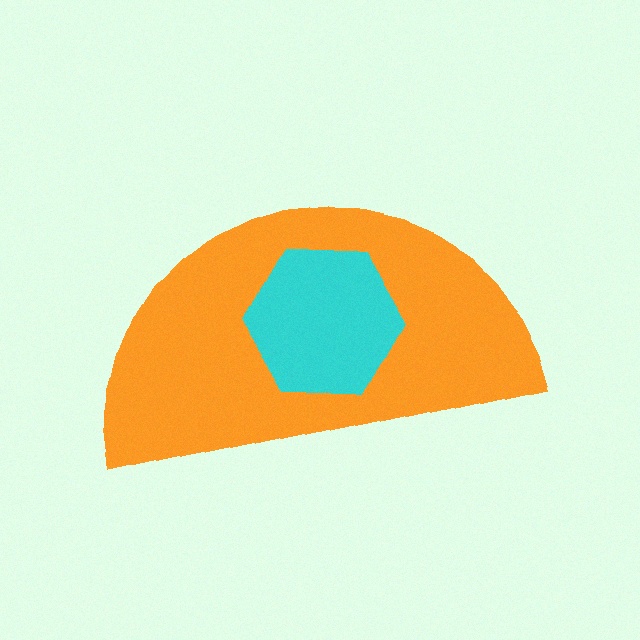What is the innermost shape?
The cyan hexagon.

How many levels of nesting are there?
2.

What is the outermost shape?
The orange semicircle.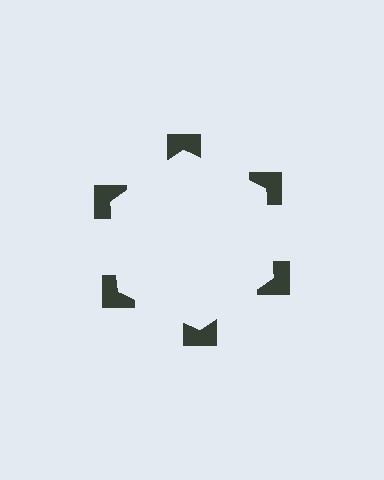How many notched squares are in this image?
There are 6 — one at each vertex of the illusory hexagon.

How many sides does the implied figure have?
6 sides.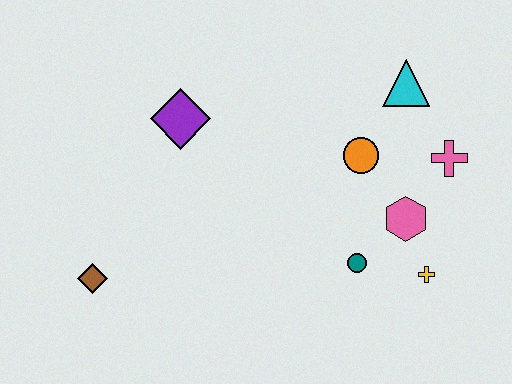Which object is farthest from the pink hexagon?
The brown diamond is farthest from the pink hexagon.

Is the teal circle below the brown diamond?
No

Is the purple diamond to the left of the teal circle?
Yes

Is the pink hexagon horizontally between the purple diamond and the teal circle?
No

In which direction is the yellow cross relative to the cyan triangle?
The yellow cross is below the cyan triangle.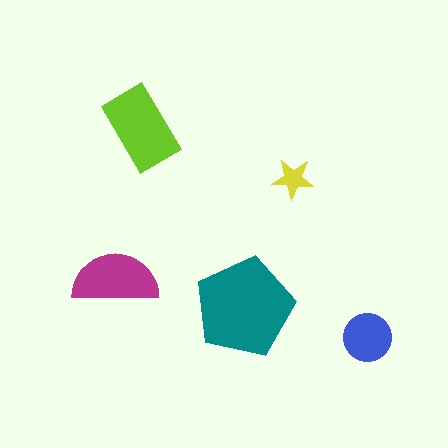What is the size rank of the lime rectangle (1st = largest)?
2nd.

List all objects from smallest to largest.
The yellow star, the blue circle, the magenta semicircle, the lime rectangle, the teal pentagon.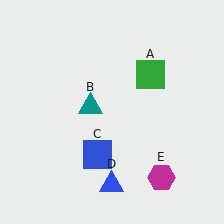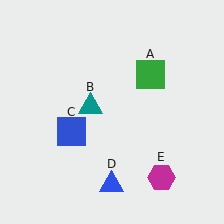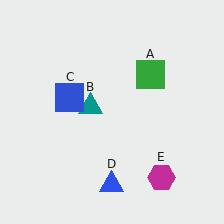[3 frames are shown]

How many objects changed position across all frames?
1 object changed position: blue square (object C).